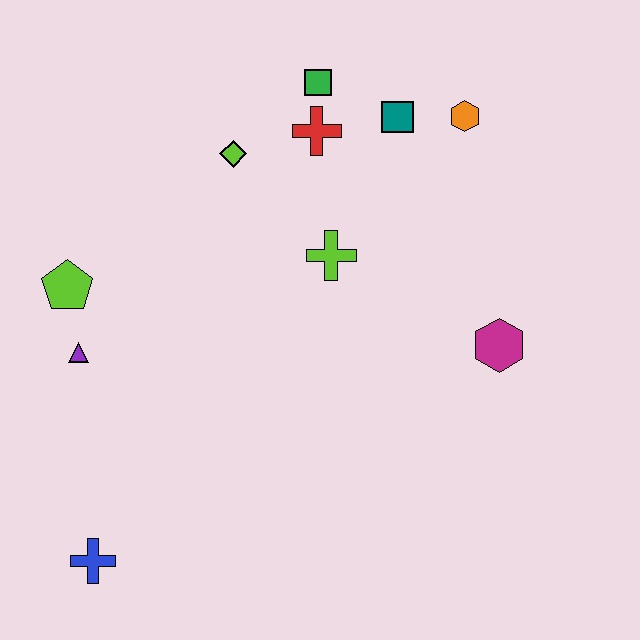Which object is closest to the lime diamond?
The red cross is closest to the lime diamond.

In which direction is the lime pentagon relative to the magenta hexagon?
The lime pentagon is to the left of the magenta hexagon.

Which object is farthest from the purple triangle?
The orange hexagon is farthest from the purple triangle.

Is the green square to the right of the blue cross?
Yes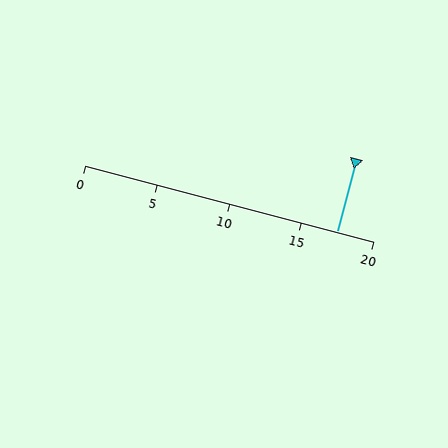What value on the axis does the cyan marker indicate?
The marker indicates approximately 17.5.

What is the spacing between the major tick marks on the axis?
The major ticks are spaced 5 apart.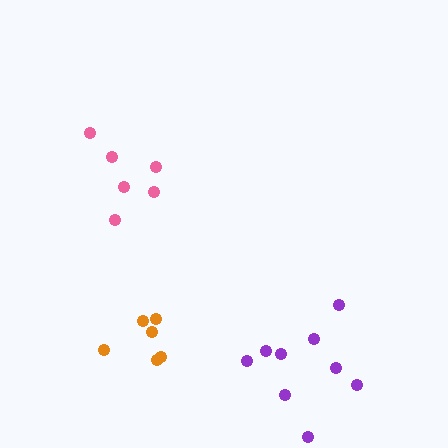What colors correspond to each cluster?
The clusters are colored: orange, pink, purple.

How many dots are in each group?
Group 1: 6 dots, Group 2: 6 dots, Group 3: 9 dots (21 total).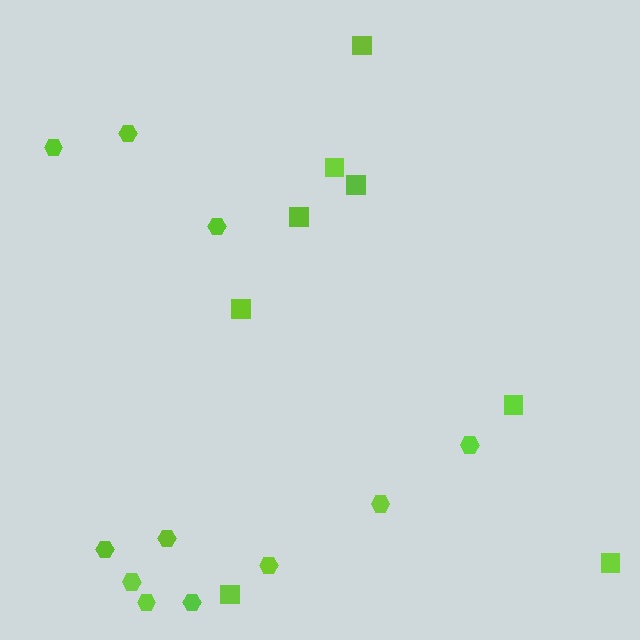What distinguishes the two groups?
There are 2 groups: one group of hexagons (11) and one group of squares (8).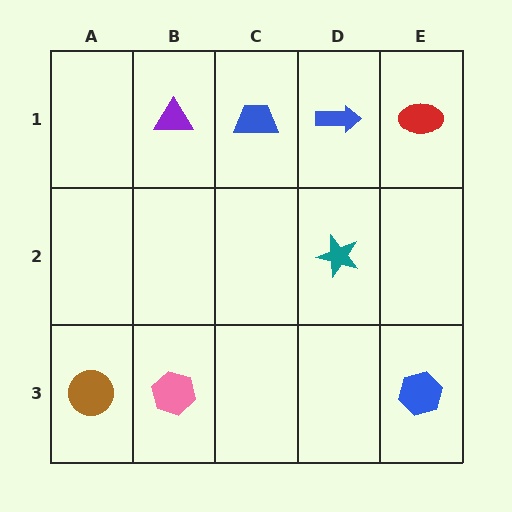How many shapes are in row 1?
4 shapes.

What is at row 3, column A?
A brown circle.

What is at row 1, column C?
A blue trapezoid.